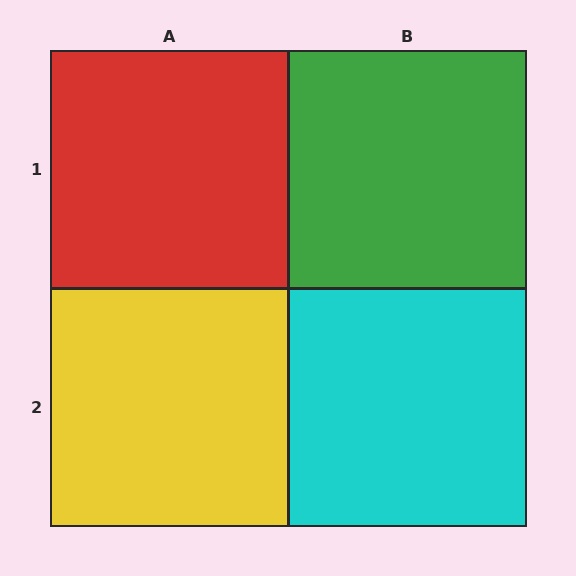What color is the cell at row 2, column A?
Yellow.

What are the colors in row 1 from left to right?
Red, green.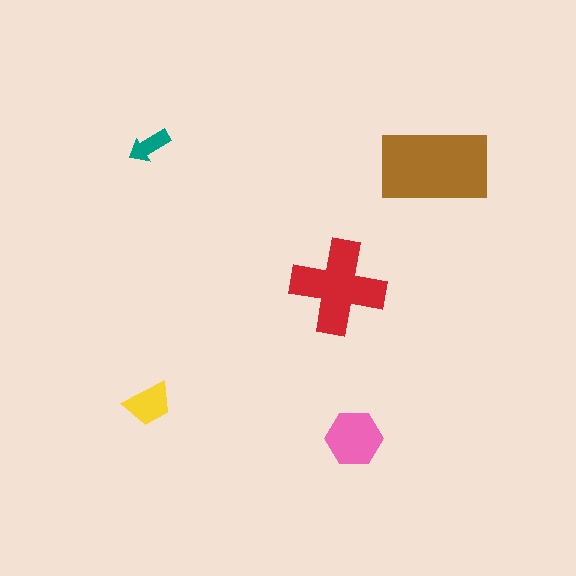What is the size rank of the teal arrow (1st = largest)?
5th.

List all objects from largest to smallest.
The brown rectangle, the red cross, the pink hexagon, the yellow trapezoid, the teal arrow.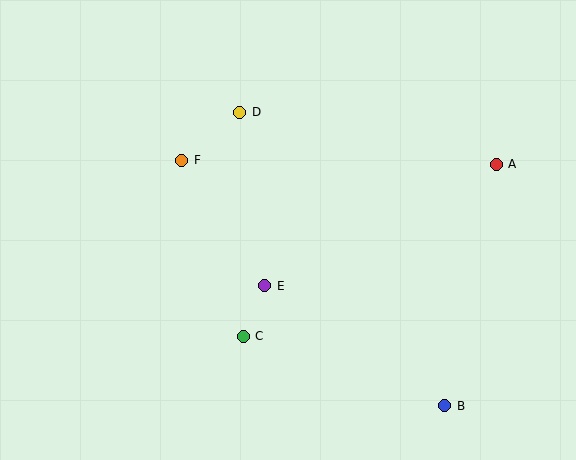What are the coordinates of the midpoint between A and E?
The midpoint between A and E is at (380, 225).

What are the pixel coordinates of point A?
Point A is at (496, 164).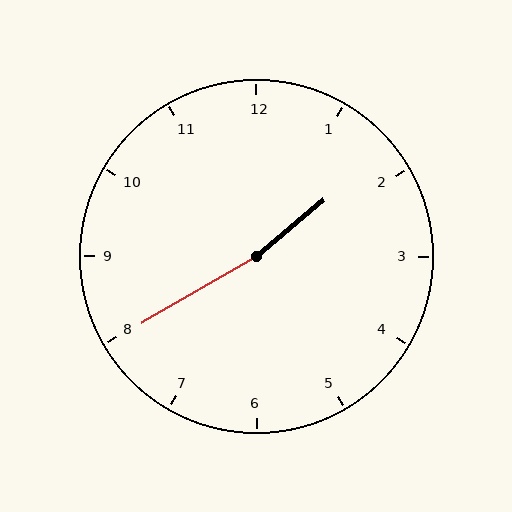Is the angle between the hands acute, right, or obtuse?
It is obtuse.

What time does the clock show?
1:40.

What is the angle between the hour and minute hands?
Approximately 170 degrees.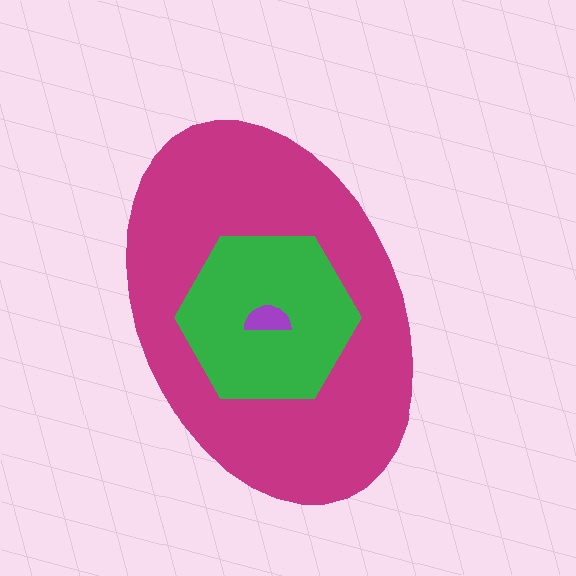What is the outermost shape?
The magenta ellipse.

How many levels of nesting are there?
3.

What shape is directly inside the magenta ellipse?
The green hexagon.